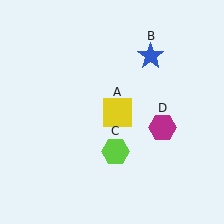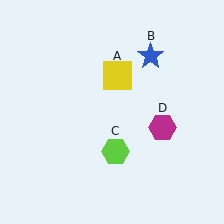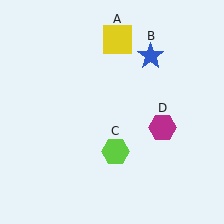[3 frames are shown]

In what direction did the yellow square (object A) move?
The yellow square (object A) moved up.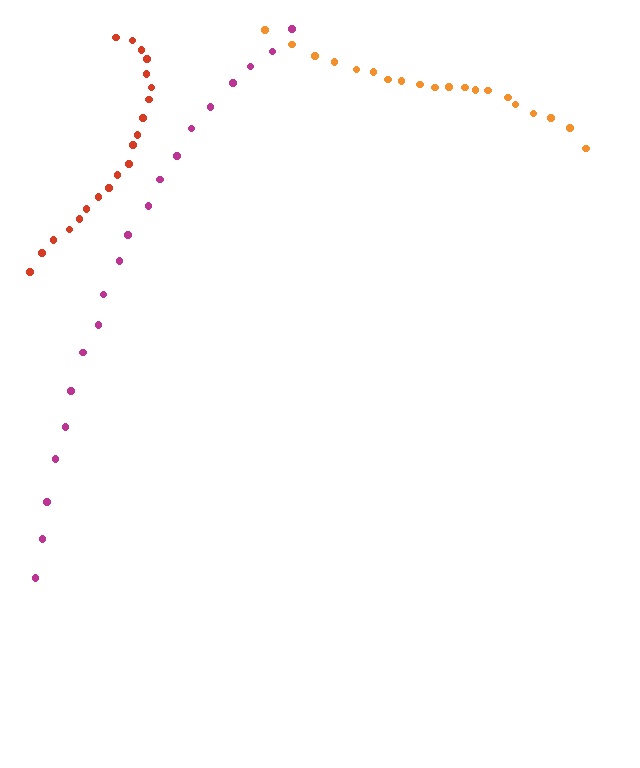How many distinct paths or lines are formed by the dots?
There are 3 distinct paths.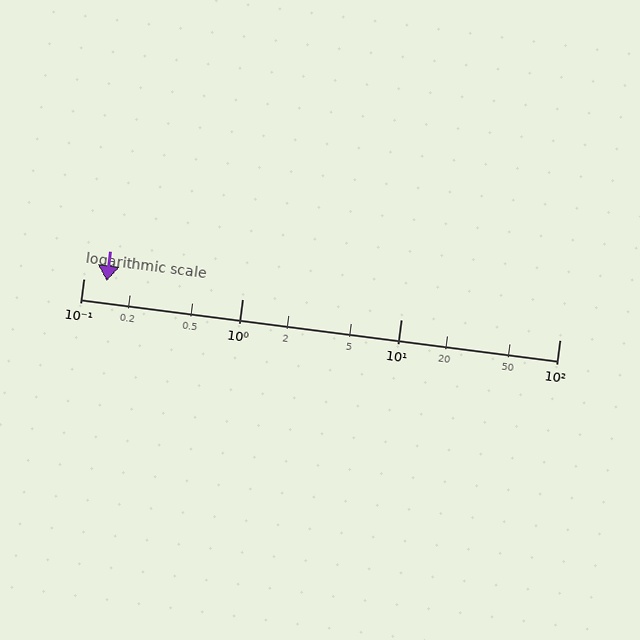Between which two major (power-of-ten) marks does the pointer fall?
The pointer is between 0.1 and 1.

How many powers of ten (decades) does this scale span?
The scale spans 3 decades, from 0.1 to 100.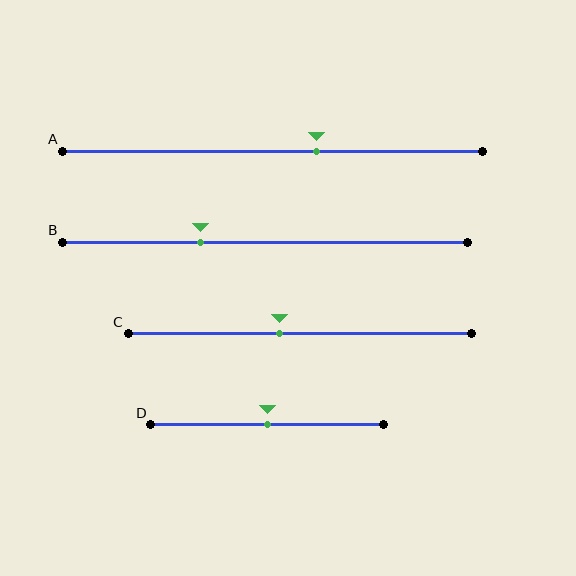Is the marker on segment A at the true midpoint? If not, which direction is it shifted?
No, the marker on segment A is shifted to the right by about 10% of the segment length.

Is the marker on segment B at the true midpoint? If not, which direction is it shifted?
No, the marker on segment B is shifted to the left by about 16% of the segment length.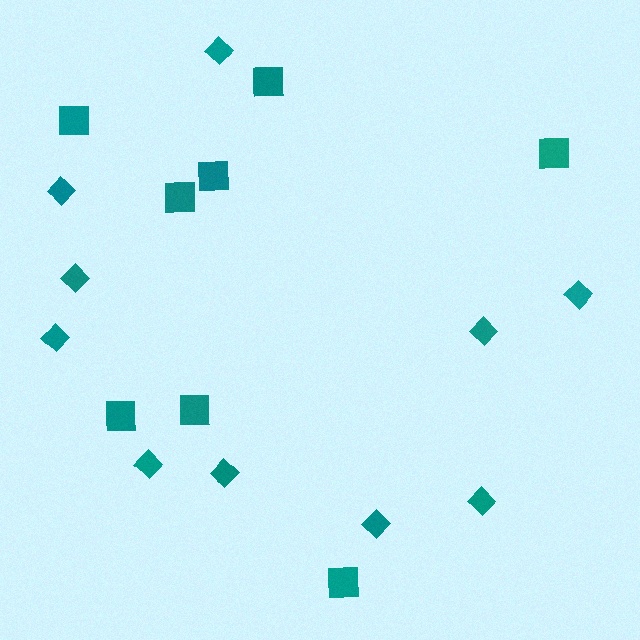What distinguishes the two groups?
There are 2 groups: one group of diamonds (10) and one group of squares (8).